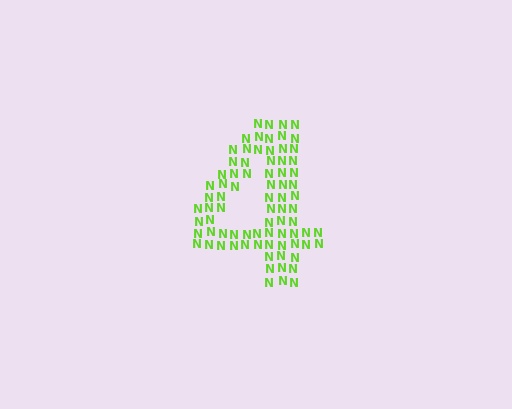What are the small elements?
The small elements are letter N's.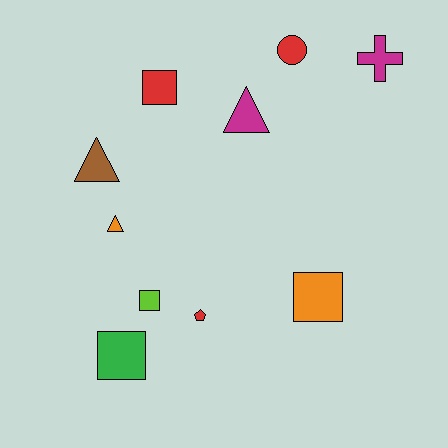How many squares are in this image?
There are 4 squares.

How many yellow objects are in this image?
There are no yellow objects.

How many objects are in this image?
There are 10 objects.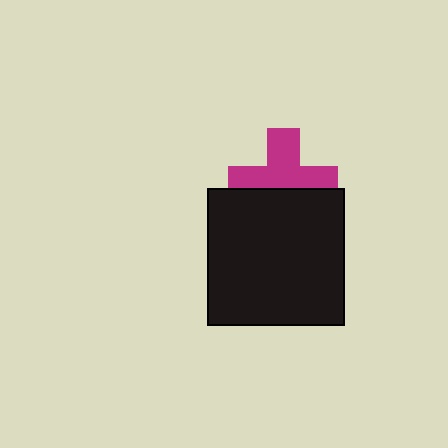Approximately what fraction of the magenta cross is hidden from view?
Roughly 41% of the magenta cross is hidden behind the black square.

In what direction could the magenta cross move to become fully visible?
The magenta cross could move up. That would shift it out from behind the black square entirely.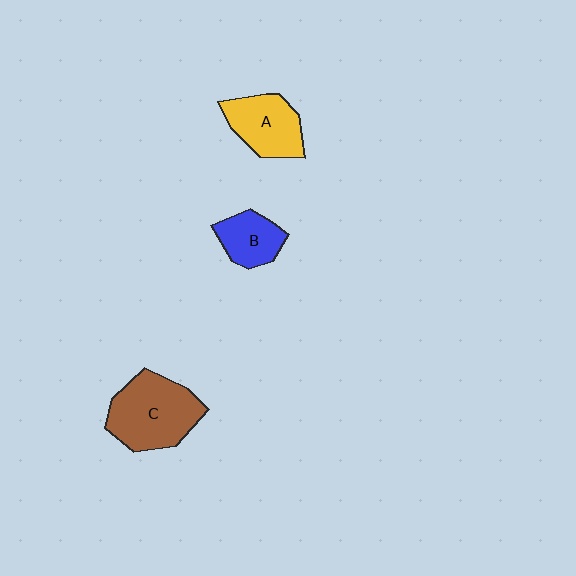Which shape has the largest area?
Shape C (brown).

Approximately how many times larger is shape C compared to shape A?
Approximately 1.4 times.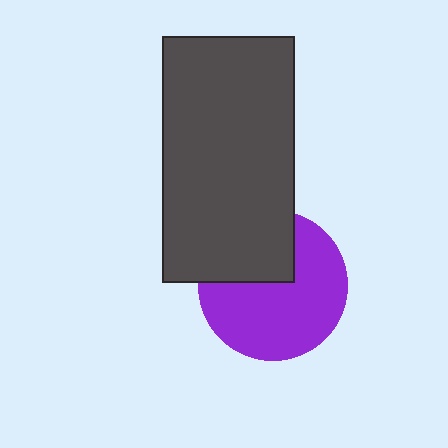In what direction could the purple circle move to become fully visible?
The purple circle could move down. That would shift it out from behind the dark gray rectangle entirely.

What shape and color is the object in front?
The object in front is a dark gray rectangle.